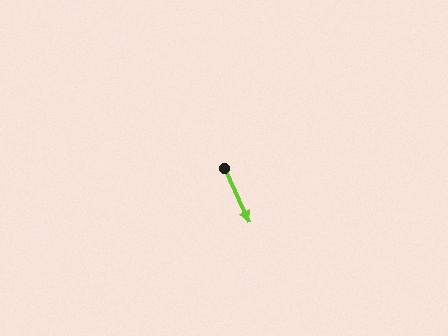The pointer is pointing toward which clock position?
Roughly 5 o'clock.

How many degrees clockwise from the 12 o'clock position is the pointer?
Approximately 155 degrees.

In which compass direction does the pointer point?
Southeast.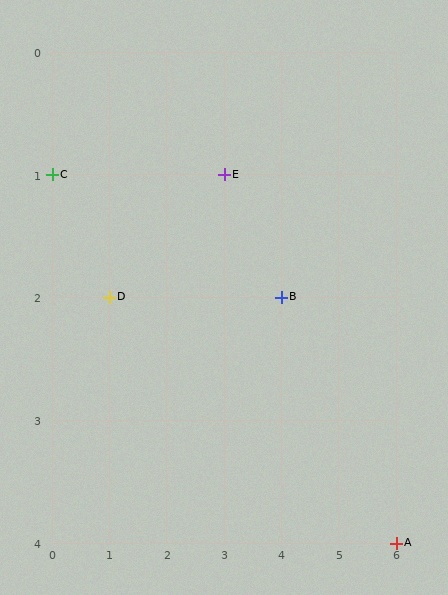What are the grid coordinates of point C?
Point C is at grid coordinates (0, 1).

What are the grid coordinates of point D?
Point D is at grid coordinates (1, 2).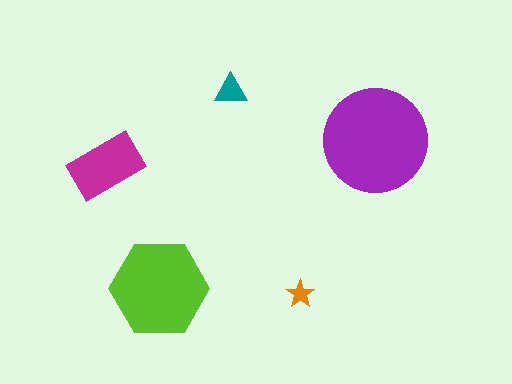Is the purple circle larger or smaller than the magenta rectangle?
Larger.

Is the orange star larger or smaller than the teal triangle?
Smaller.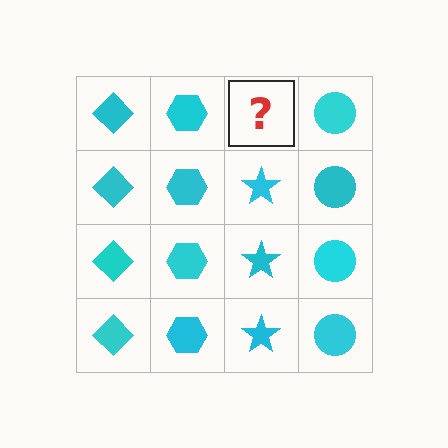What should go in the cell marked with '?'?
The missing cell should contain a cyan star.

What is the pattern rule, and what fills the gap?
The rule is that each column has a consistent shape. The gap should be filled with a cyan star.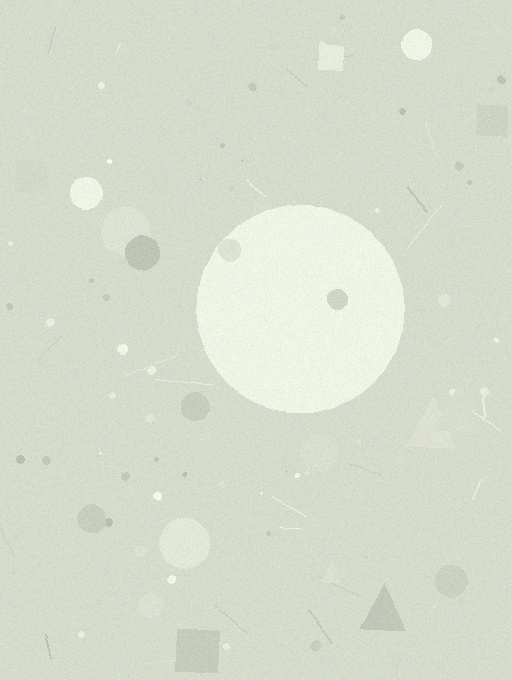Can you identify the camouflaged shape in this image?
The camouflaged shape is a circle.